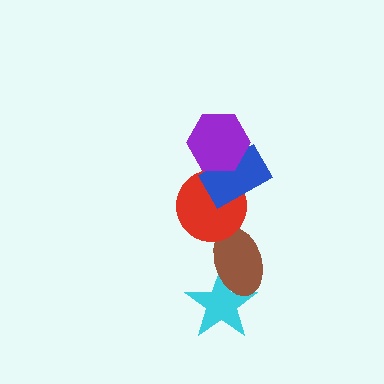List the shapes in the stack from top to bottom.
From top to bottom: the purple hexagon, the blue rectangle, the red circle, the brown ellipse, the cyan star.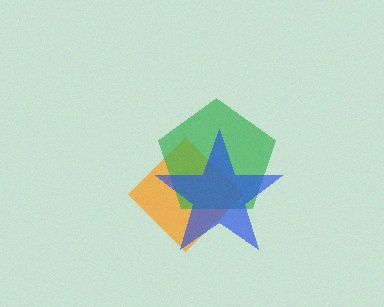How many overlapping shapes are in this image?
There are 3 overlapping shapes in the image.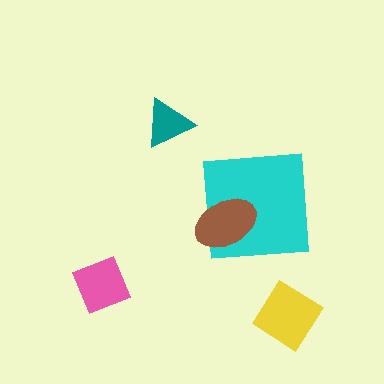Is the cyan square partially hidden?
Yes, it is partially covered by another shape.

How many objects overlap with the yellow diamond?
0 objects overlap with the yellow diamond.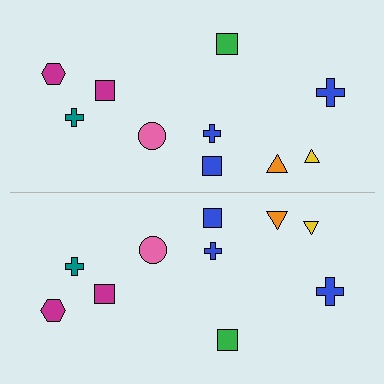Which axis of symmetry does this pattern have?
The pattern has a horizontal axis of symmetry running through the center of the image.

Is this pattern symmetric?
Yes, this pattern has bilateral (reflection) symmetry.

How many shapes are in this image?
There are 20 shapes in this image.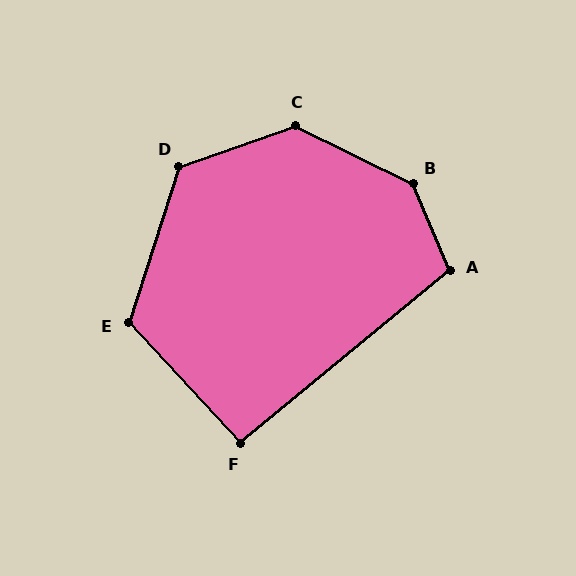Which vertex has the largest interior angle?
B, at approximately 139 degrees.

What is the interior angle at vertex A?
Approximately 107 degrees (obtuse).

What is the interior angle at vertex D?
Approximately 127 degrees (obtuse).